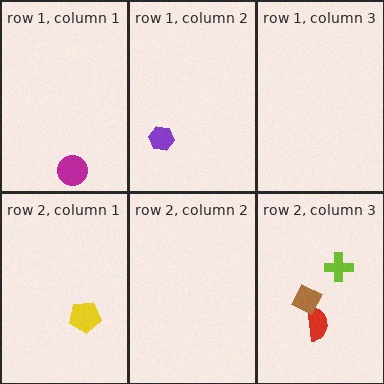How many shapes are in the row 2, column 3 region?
3.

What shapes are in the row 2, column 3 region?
The lime cross, the red semicircle, the brown diamond.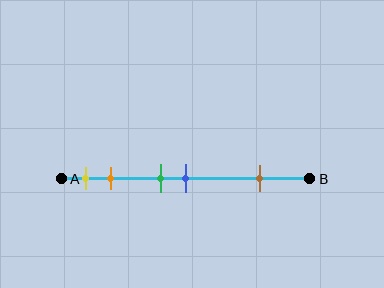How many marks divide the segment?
There are 5 marks dividing the segment.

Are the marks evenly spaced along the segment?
No, the marks are not evenly spaced.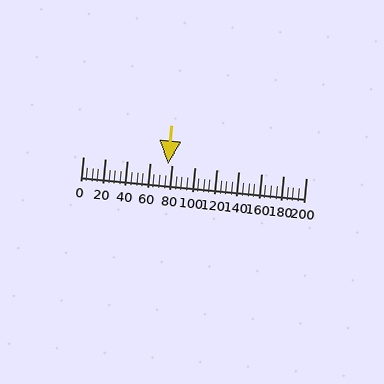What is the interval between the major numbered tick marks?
The major tick marks are spaced 20 units apart.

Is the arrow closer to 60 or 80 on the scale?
The arrow is closer to 80.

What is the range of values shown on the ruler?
The ruler shows values from 0 to 200.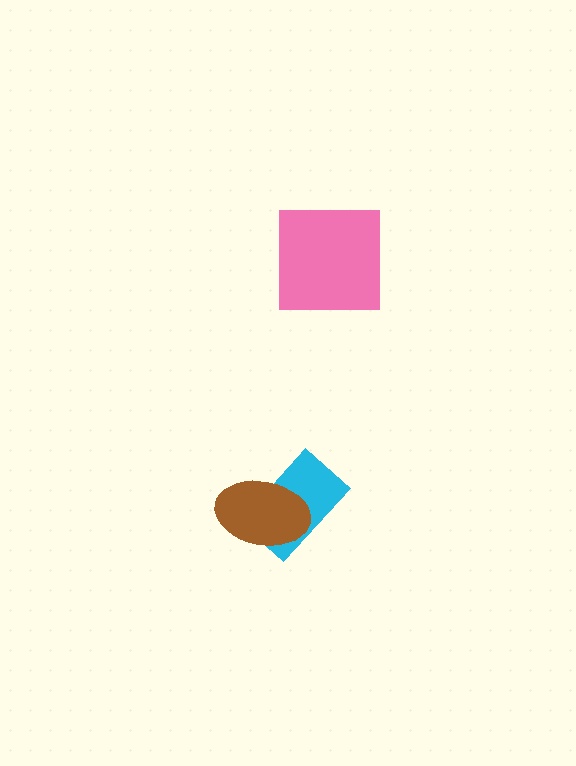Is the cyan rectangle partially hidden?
Yes, it is partially covered by another shape.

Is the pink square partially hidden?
No, no other shape covers it.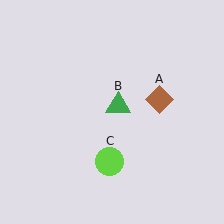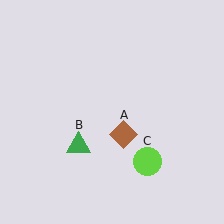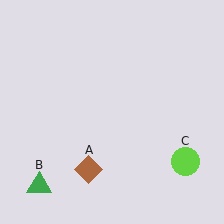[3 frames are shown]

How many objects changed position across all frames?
3 objects changed position: brown diamond (object A), green triangle (object B), lime circle (object C).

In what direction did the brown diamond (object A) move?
The brown diamond (object A) moved down and to the left.